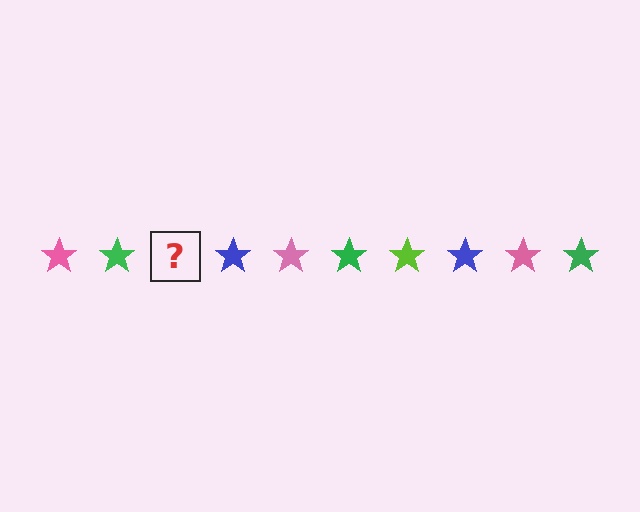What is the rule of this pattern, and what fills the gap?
The rule is that the pattern cycles through pink, green, lime, blue stars. The gap should be filled with a lime star.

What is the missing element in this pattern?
The missing element is a lime star.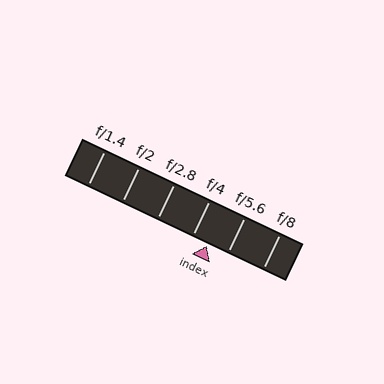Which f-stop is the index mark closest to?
The index mark is closest to f/4.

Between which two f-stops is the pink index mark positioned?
The index mark is between f/4 and f/5.6.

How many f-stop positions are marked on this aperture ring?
There are 6 f-stop positions marked.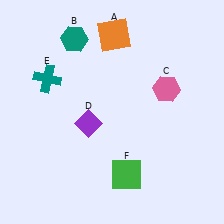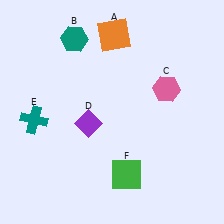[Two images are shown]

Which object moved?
The teal cross (E) moved down.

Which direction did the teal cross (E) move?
The teal cross (E) moved down.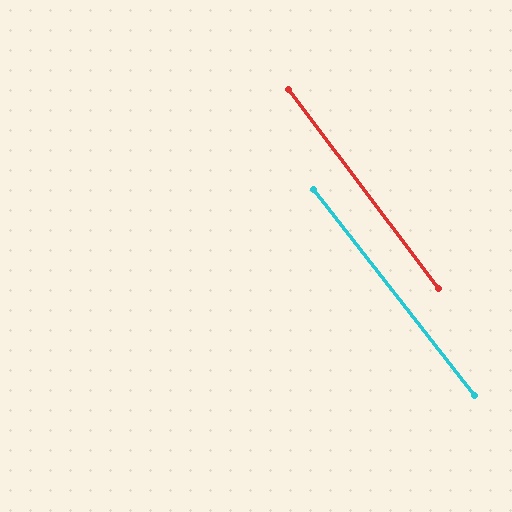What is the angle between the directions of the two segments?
Approximately 1 degree.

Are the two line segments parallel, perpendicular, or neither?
Parallel — their directions differ by only 1.0°.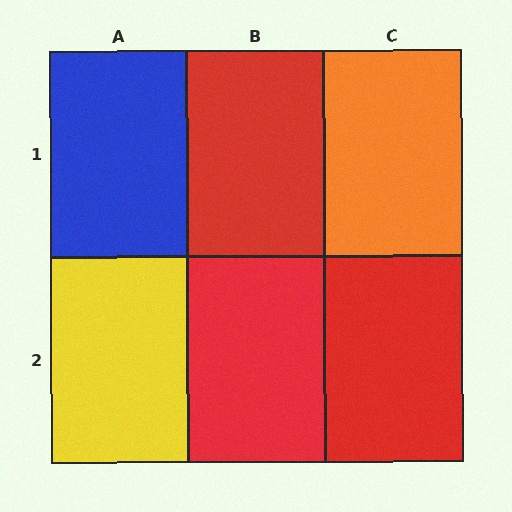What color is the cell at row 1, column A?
Blue.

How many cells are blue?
1 cell is blue.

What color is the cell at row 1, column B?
Red.